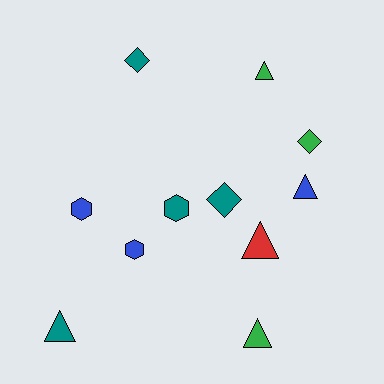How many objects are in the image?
There are 11 objects.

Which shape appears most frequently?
Triangle, with 5 objects.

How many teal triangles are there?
There is 1 teal triangle.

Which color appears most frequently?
Teal, with 4 objects.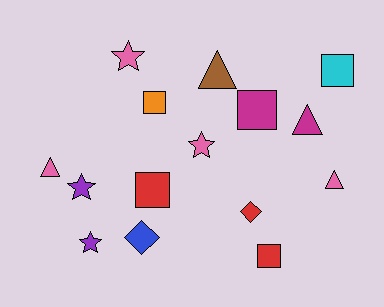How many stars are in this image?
There are 4 stars.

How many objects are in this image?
There are 15 objects.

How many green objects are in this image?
There are no green objects.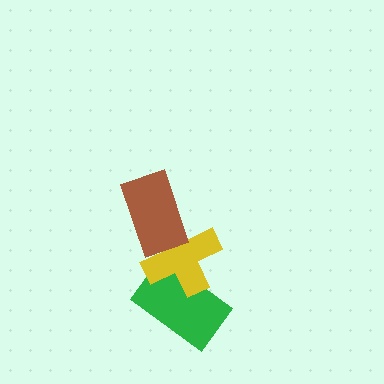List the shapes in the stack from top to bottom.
From top to bottom: the brown rectangle, the yellow cross, the green rectangle.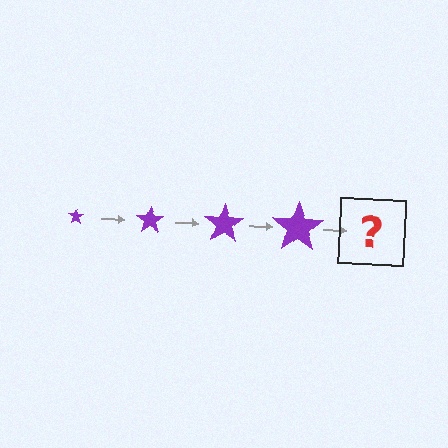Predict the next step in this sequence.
The next step is a purple star, larger than the previous one.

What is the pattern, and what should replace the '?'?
The pattern is that the star gets progressively larger each step. The '?' should be a purple star, larger than the previous one.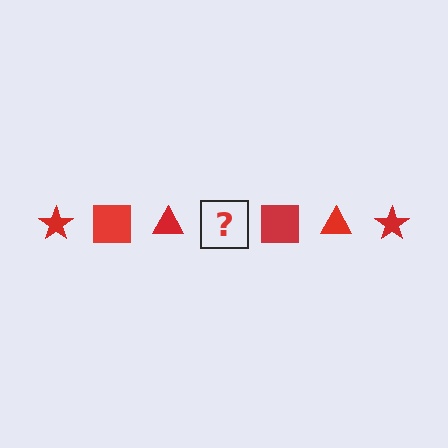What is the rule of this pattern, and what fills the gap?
The rule is that the pattern cycles through star, square, triangle shapes in red. The gap should be filled with a red star.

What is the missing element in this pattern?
The missing element is a red star.